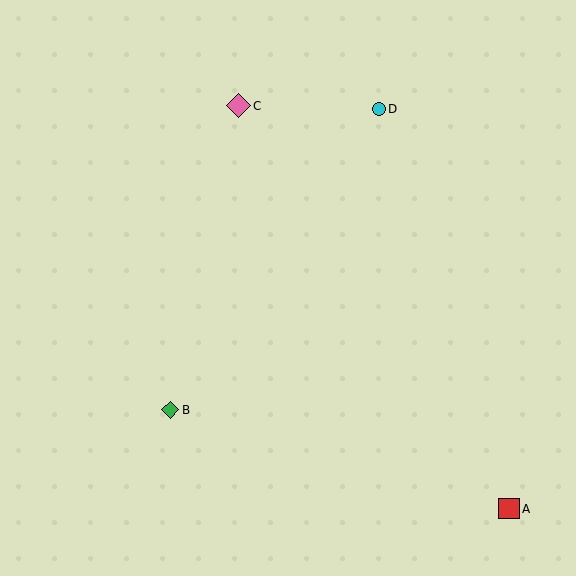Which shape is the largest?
The pink diamond (labeled C) is the largest.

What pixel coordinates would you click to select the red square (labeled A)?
Click at (509, 509) to select the red square A.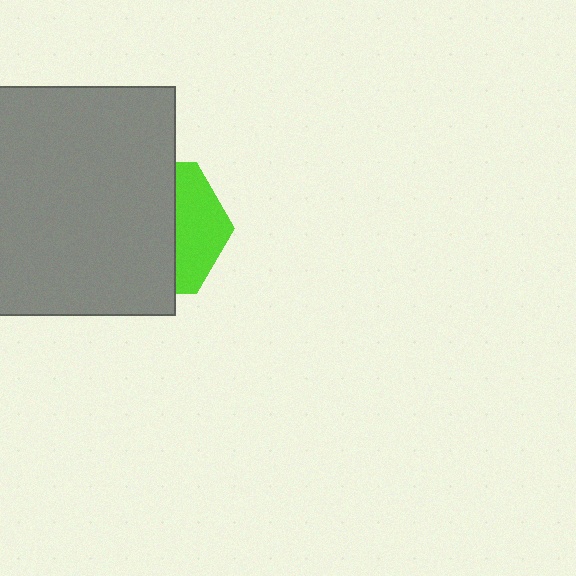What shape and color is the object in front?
The object in front is a gray rectangle.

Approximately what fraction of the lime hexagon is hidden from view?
Roughly 64% of the lime hexagon is hidden behind the gray rectangle.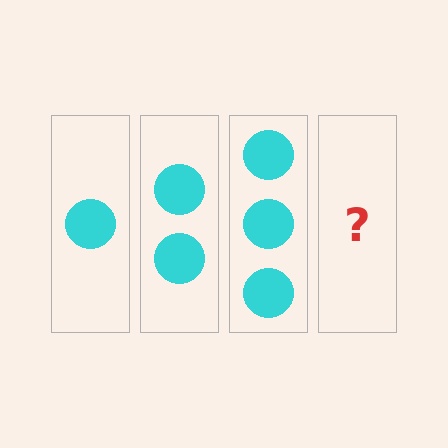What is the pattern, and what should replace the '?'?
The pattern is that each step adds one more circle. The '?' should be 4 circles.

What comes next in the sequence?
The next element should be 4 circles.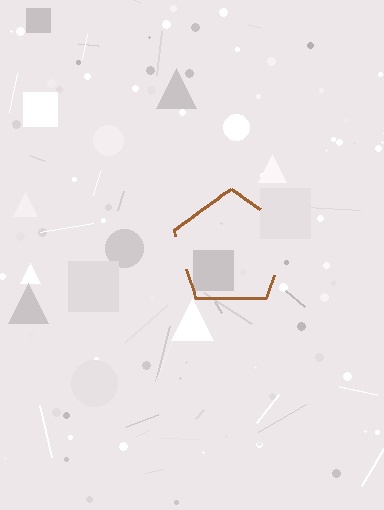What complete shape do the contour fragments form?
The contour fragments form a pentagon.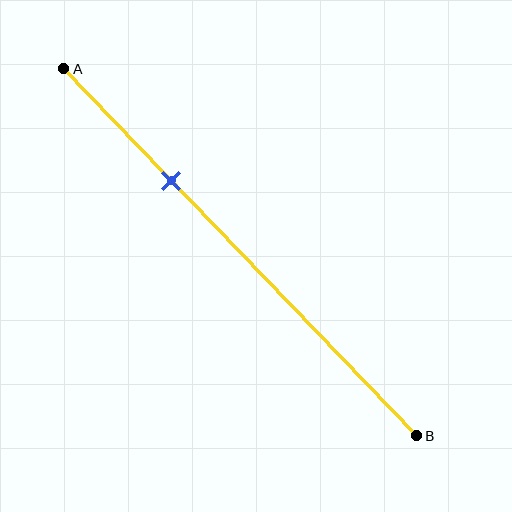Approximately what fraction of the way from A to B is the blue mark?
The blue mark is approximately 30% of the way from A to B.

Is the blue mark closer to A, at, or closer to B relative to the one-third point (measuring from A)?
The blue mark is approximately at the one-third point of segment AB.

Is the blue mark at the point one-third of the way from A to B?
Yes, the mark is approximately at the one-third point.